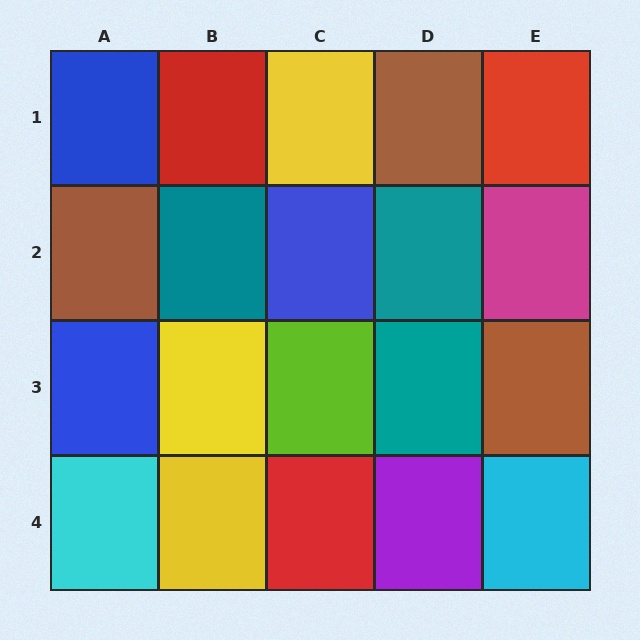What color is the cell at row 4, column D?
Purple.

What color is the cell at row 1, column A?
Blue.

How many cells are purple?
1 cell is purple.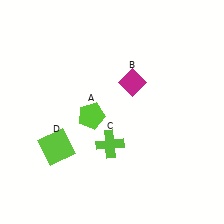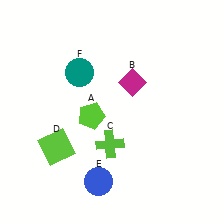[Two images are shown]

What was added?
A blue circle (E), a teal circle (F) were added in Image 2.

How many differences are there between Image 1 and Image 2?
There are 2 differences between the two images.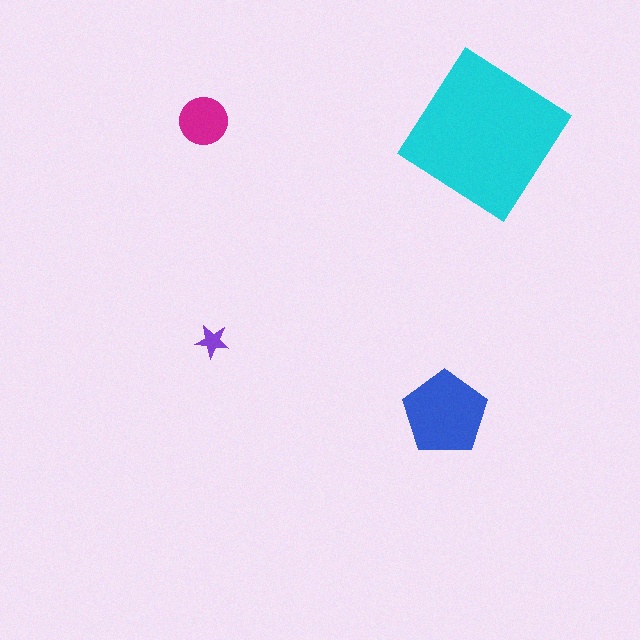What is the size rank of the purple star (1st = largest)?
4th.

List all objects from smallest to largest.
The purple star, the magenta circle, the blue pentagon, the cyan diamond.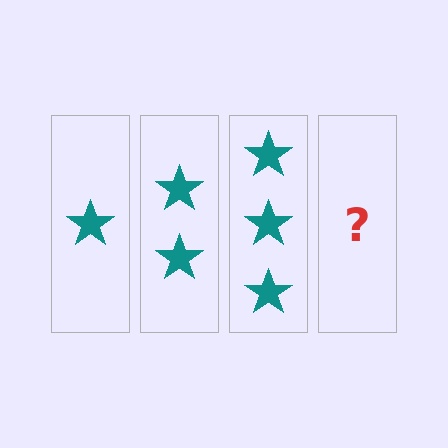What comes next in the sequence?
The next element should be 4 stars.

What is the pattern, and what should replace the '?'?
The pattern is that each step adds one more star. The '?' should be 4 stars.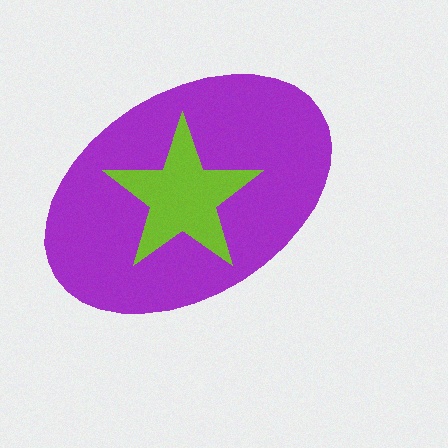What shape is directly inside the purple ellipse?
The lime star.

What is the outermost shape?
The purple ellipse.